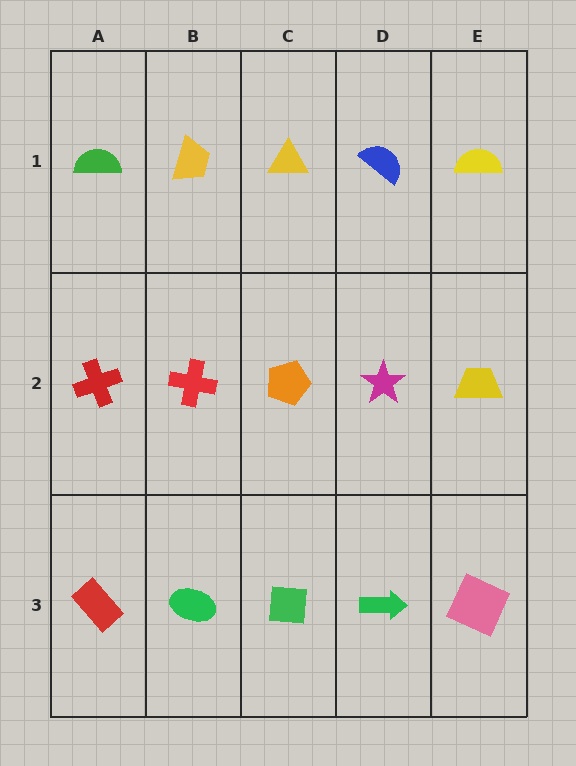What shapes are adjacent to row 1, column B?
A red cross (row 2, column B), a green semicircle (row 1, column A), a yellow triangle (row 1, column C).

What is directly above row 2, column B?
A yellow trapezoid.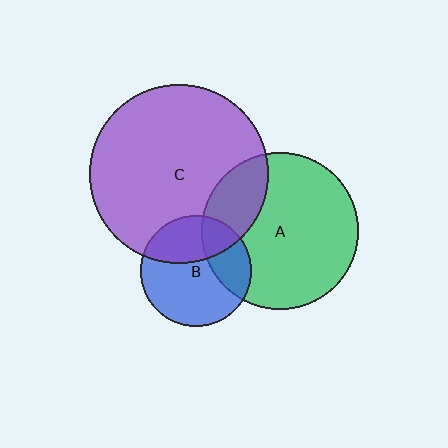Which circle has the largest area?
Circle C (purple).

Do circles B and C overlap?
Yes.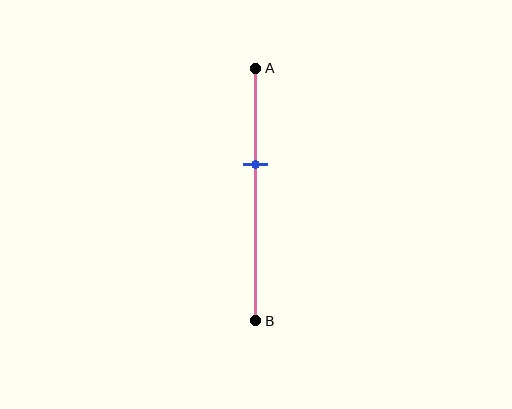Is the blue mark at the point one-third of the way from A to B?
No, the mark is at about 40% from A, not at the 33% one-third point.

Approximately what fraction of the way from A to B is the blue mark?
The blue mark is approximately 40% of the way from A to B.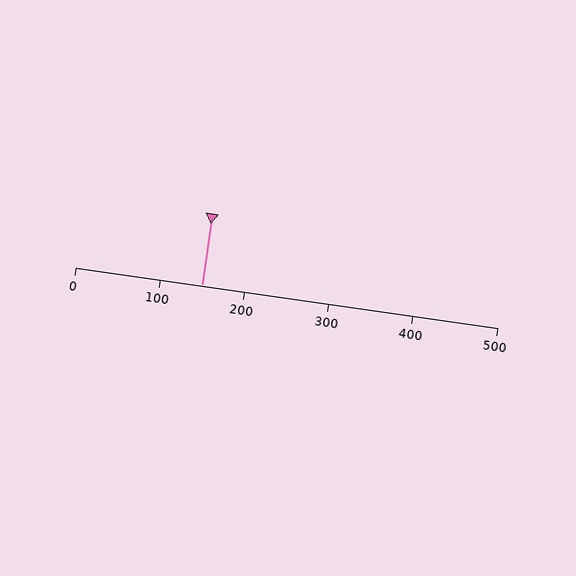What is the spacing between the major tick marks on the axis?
The major ticks are spaced 100 apart.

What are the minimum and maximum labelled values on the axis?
The axis runs from 0 to 500.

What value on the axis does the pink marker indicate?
The marker indicates approximately 150.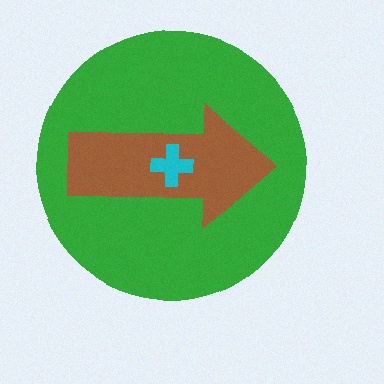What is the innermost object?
The cyan cross.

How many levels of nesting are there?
3.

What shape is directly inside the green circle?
The brown arrow.